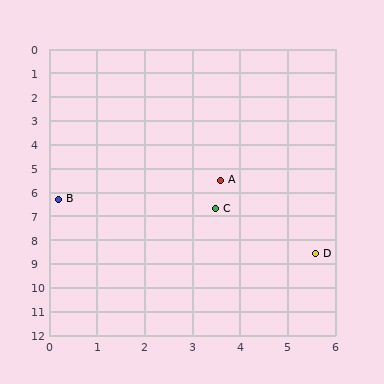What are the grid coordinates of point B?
Point B is at approximately (0.2, 6.3).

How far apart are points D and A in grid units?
Points D and A are about 3.7 grid units apart.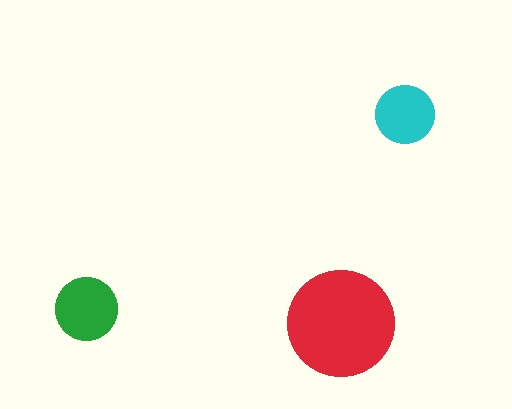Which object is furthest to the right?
The cyan circle is rightmost.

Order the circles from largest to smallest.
the red one, the green one, the cyan one.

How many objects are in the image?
There are 3 objects in the image.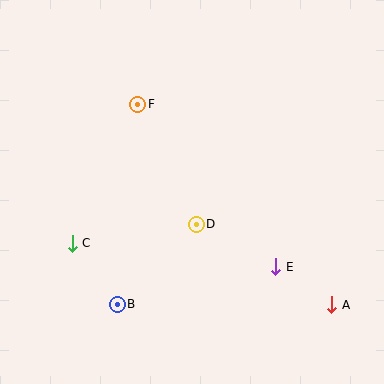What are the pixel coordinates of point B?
Point B is at (117, 304).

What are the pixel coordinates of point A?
Point A is at (332, 305).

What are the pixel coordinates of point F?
Point F is at (138, 104).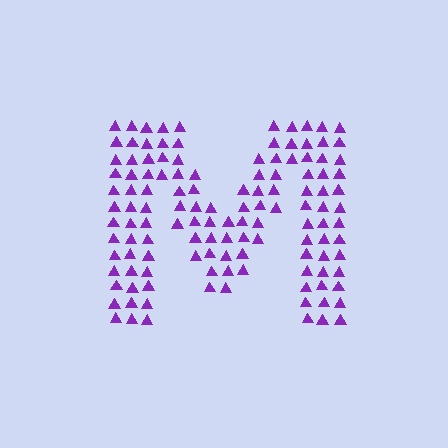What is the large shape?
The large shape is the letter M.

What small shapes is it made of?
It is made of small triangles.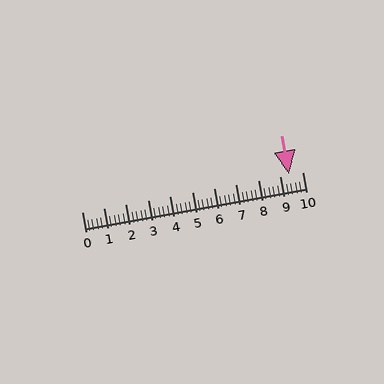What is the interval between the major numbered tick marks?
The major tick marks are spaced 1 units apart.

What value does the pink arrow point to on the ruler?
The pink arrow points to approximately 9.4.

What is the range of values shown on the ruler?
The ruler shows values from 0 to 10.